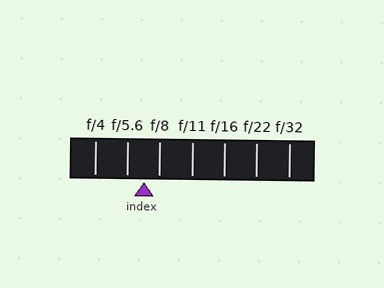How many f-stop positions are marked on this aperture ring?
There are 7 f-stop positions marked.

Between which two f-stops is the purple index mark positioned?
The index mark is between f/5.6 and f/8.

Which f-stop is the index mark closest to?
The index mark is closest to f/8.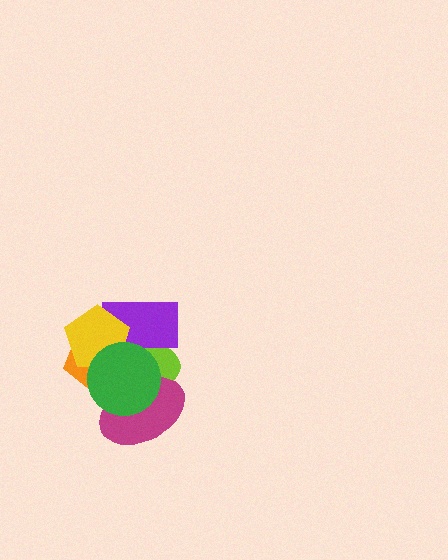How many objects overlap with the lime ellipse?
5 objects overlap with the lime ellipse.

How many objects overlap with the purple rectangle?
4 objects overlap with the purple rectangle.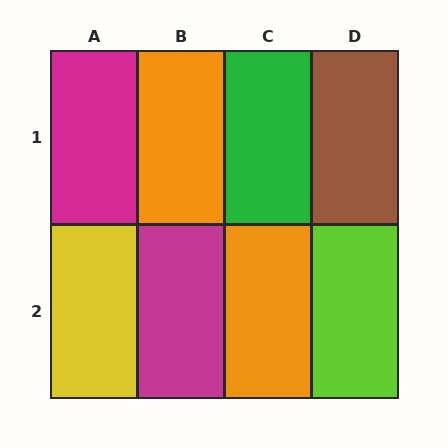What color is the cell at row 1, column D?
Brown.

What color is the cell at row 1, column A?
Magenta.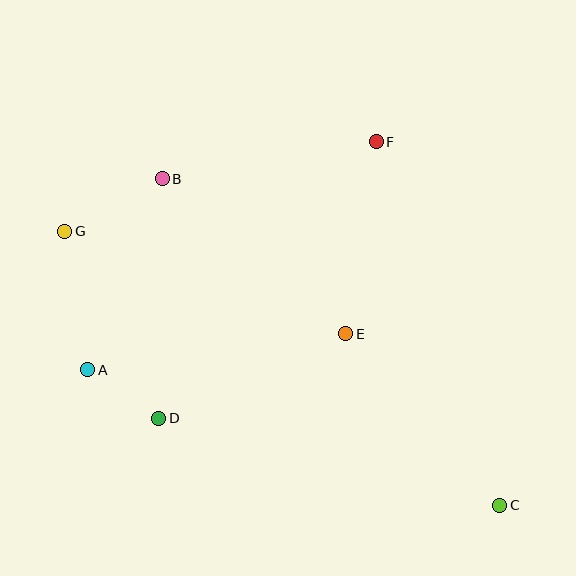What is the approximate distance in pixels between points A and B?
The distance between A and B is approximately 205 pixels.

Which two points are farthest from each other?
Points C and G are farthest from each other.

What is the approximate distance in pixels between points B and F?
The distance between B and F is approximately 217 pixels.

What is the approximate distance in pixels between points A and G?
The distance between A and G is approximately 140 pixels.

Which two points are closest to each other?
Points A and D are closest to each other.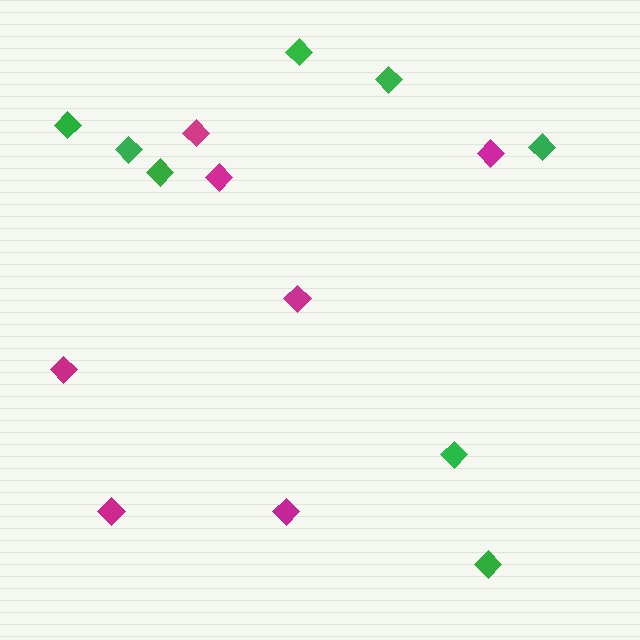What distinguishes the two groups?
There are 2 groups: one group of green diamonds (8) and one group of magenta diamonds (7).